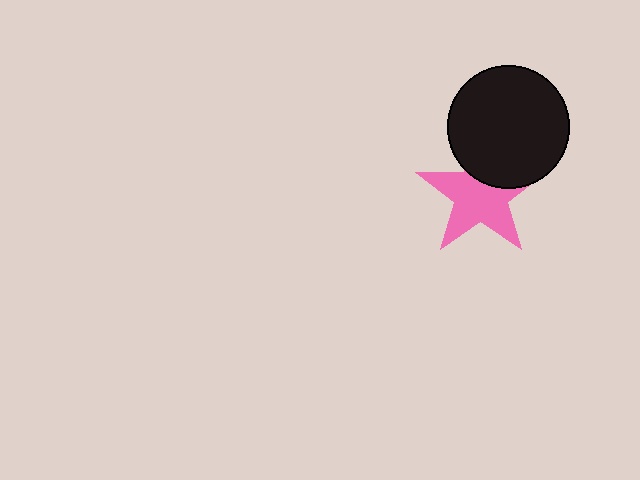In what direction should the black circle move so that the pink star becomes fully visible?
The black circle should move up. That is the shortest direction to clear the overlap and leave the pink star fully visible.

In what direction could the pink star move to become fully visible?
The pink star could move down. That would shift it out from behind the black circle entirely.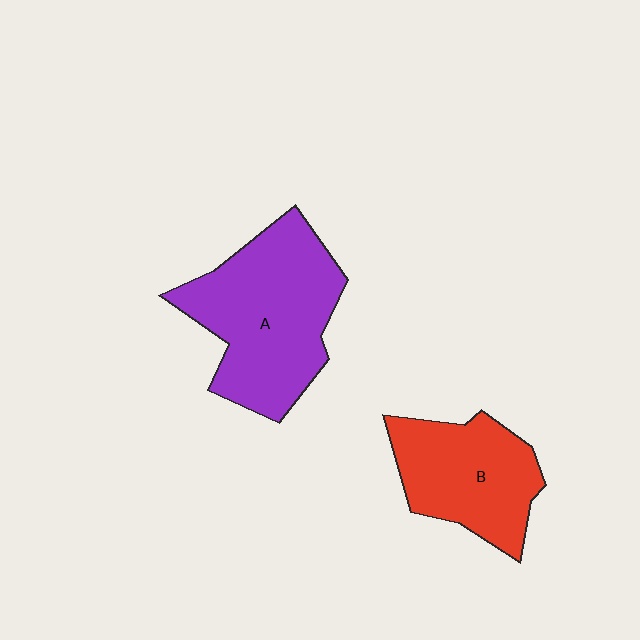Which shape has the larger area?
Shape A (purple).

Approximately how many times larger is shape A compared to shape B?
Approximately 1.4 times.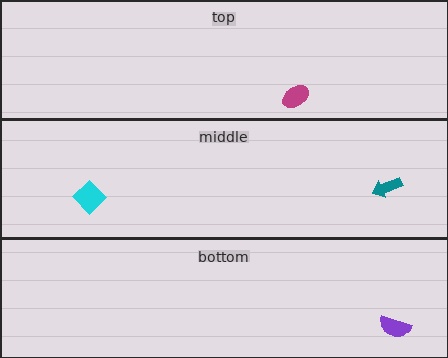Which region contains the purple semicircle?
The bottom region.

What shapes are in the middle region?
The cyan diamond, the teal arrow.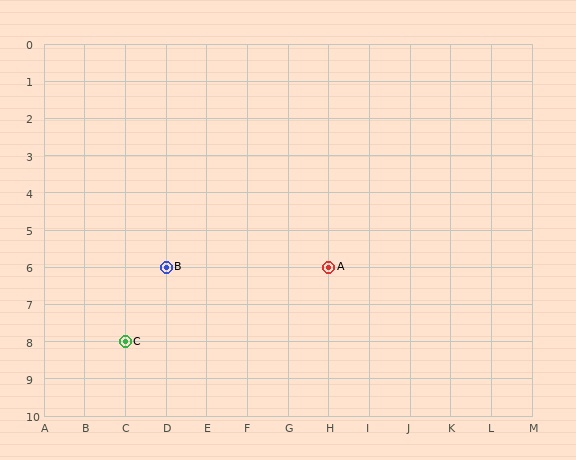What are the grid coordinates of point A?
Point A is at grid coordinates (H, 6).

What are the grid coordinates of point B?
Point B is at grid coordinates (D, 6).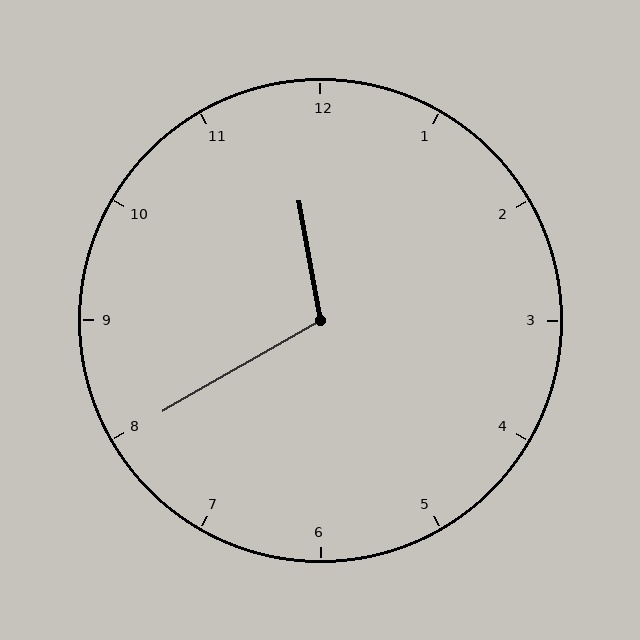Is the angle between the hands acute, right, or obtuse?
It is obtuse.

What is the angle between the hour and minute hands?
Approximately 110 degrees.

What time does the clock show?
11:40.